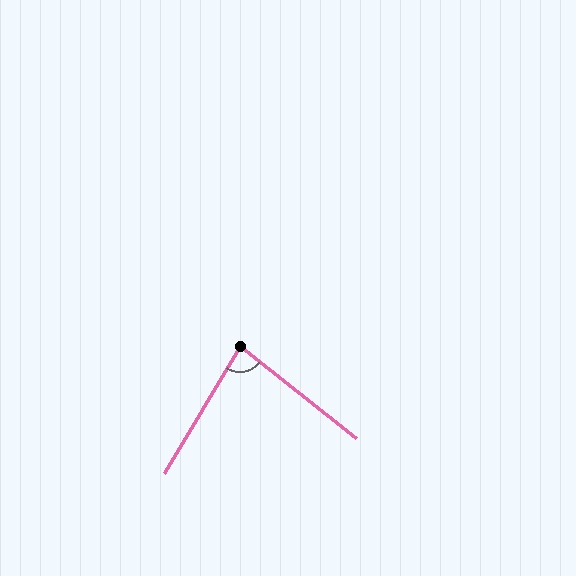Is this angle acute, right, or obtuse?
It is acute.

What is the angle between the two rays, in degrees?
Approximately 82 degrees.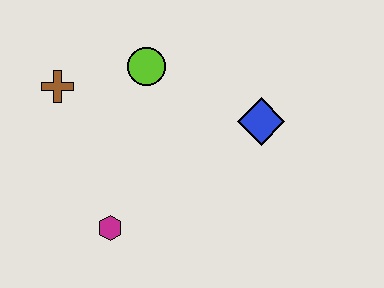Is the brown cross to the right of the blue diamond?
No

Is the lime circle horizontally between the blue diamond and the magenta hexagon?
Yes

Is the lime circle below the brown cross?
No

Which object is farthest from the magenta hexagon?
The blue diamond is farthest from the magenta hexagon.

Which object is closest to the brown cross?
The lime circle is closest to the brown cross.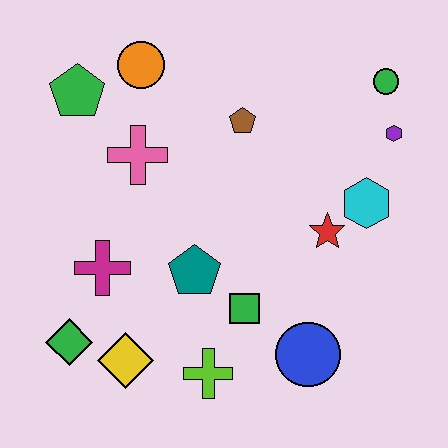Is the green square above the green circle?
No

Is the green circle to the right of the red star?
Yes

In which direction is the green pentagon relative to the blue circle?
The green pentagon is above the blue circle.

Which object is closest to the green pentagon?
The orange circle is closest to the green pentagon.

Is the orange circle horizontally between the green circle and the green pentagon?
Yes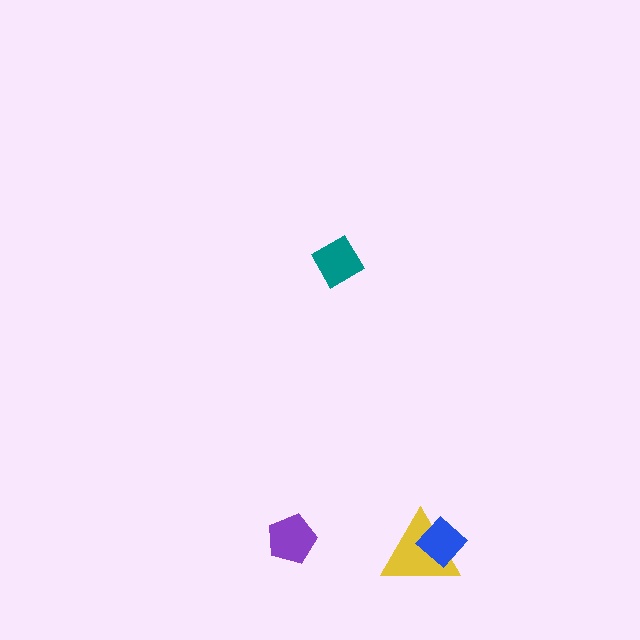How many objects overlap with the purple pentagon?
0 objects overlap with the purple pentagon.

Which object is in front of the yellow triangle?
The blue diamond is in front of the yellow triangle.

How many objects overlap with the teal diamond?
0 objects overlap with the teal diamond.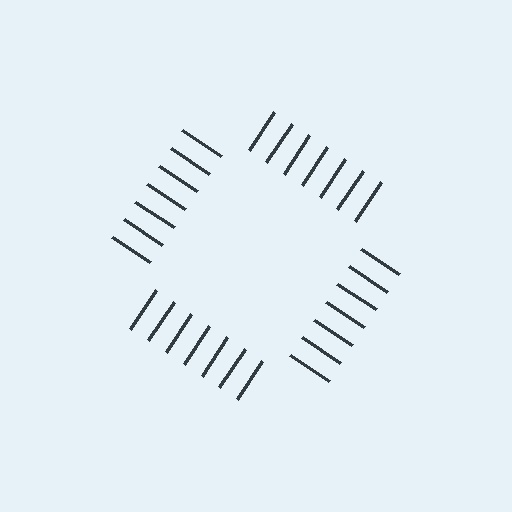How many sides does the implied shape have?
4 sides — the line-ends trace a square.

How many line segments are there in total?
28 — 7 along each of the 4 edges.